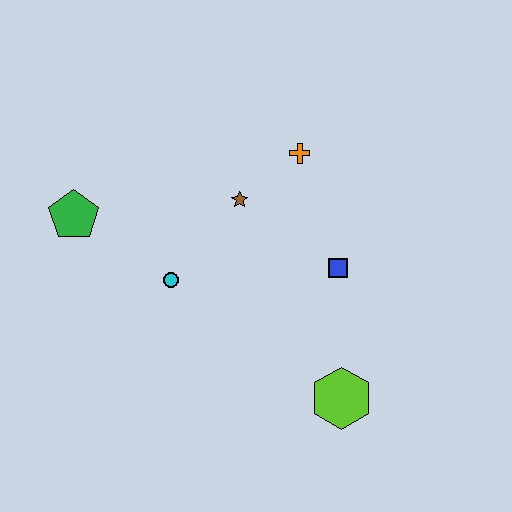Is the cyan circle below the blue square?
Yes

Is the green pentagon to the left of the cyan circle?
Yes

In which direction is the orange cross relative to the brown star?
The orange cross is to the right of the brown star.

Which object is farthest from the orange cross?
The lime hexagon is farthest from the orange cross.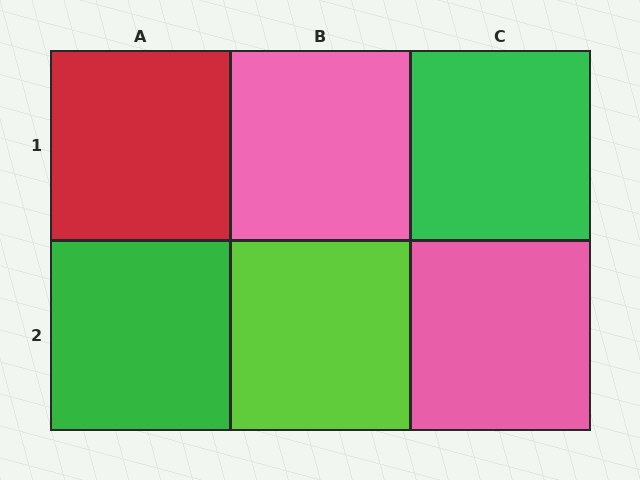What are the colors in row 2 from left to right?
Green, lime, pink.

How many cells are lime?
1 cell is lime.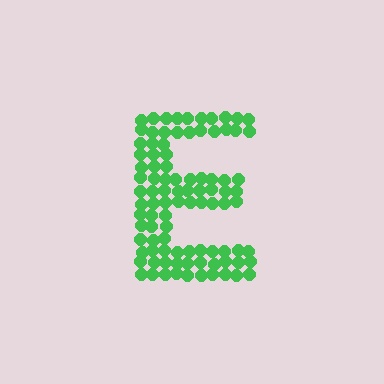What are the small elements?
The small elements are circles.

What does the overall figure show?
The overall figure shows the letter E.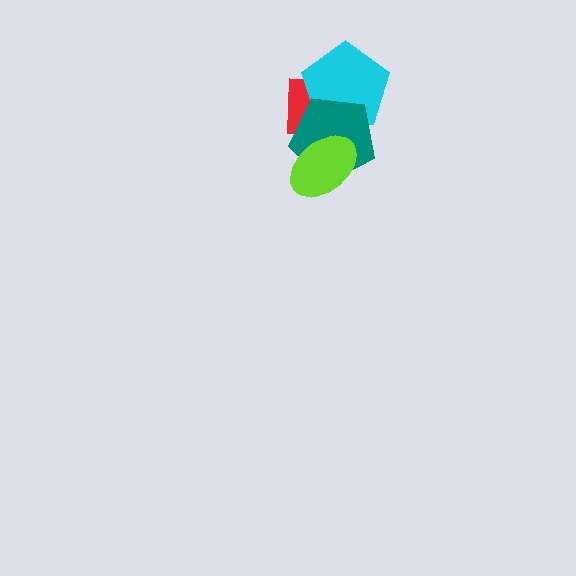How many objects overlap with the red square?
2 objects overlap with the red square.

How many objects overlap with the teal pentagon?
3 objects overlap with the teal pentagon.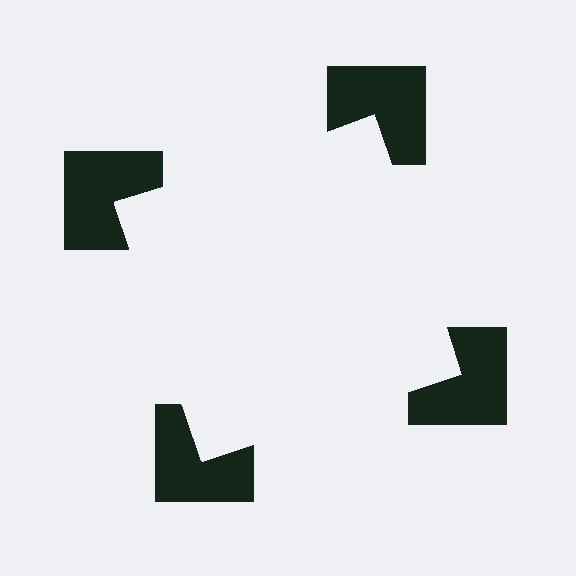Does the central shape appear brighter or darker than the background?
It typically appears slightly brighter than the background, even though no actual brightness change is drawn.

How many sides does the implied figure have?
4 sides.